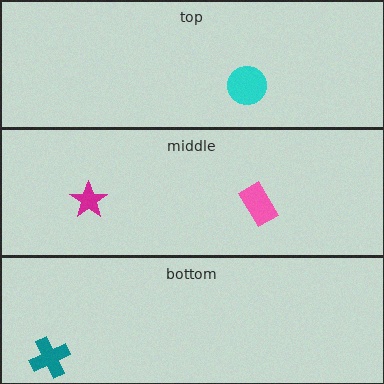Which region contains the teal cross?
The bottom region.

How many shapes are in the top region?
1.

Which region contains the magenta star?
The middle region.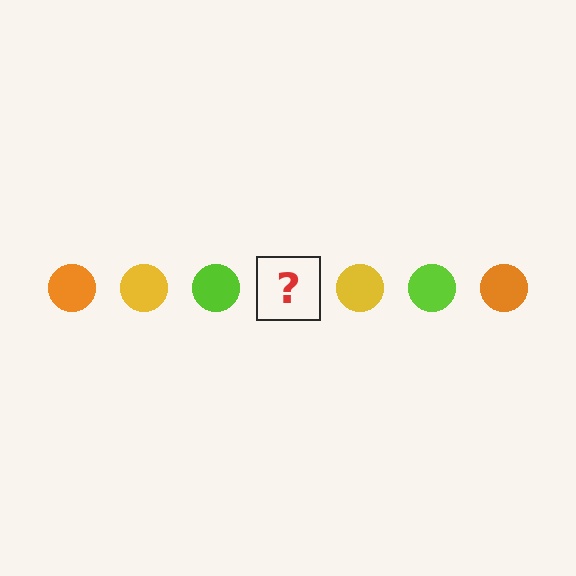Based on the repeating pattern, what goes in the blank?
The blank should be an orange circle.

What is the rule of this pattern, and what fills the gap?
The rule is that the pattern cycles through orange, yellow, lime circles. The gap should be filled with an orange circle.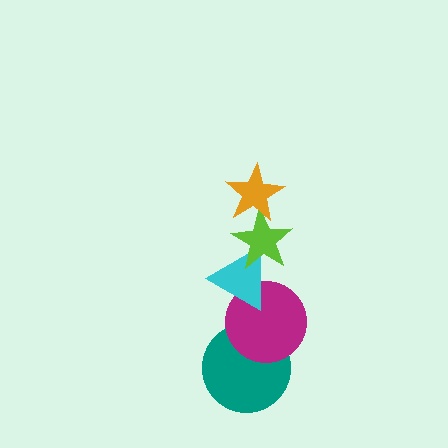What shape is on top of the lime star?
The orange star is on top of the lime star.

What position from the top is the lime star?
The lime star is 2nd from the top.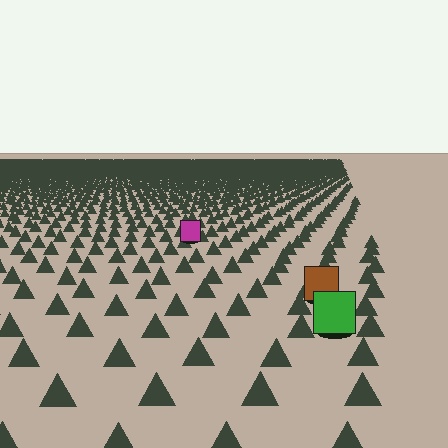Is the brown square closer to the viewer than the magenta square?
Yes. The brown square is closer — you can tell from the texture gradient: the ground texture is coarser near it.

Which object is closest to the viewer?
The green square is closest. The texture marks near it are larger and more spread out.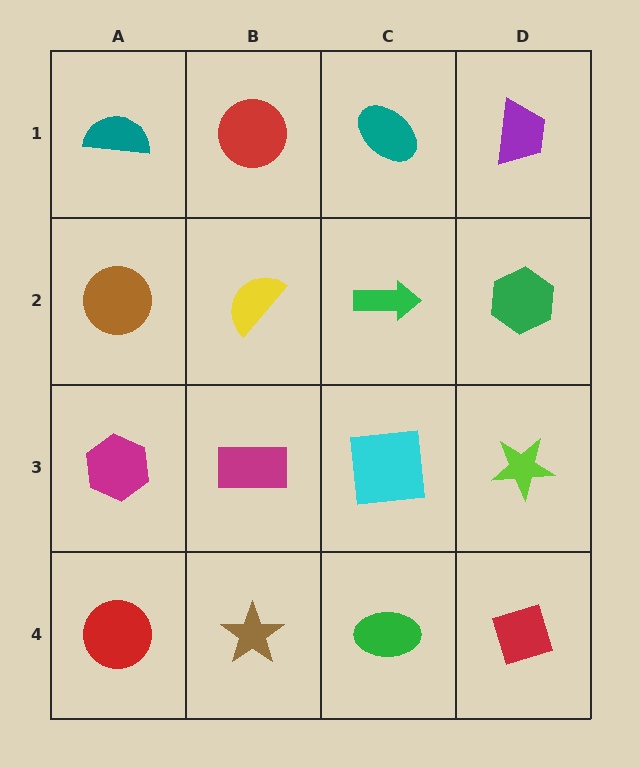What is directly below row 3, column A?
A red circle.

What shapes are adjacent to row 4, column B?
A magenta rectangle (row 3, column B), a red circle (row 4, column A), a green ellipse (row 4, column C).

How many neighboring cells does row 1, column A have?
2.